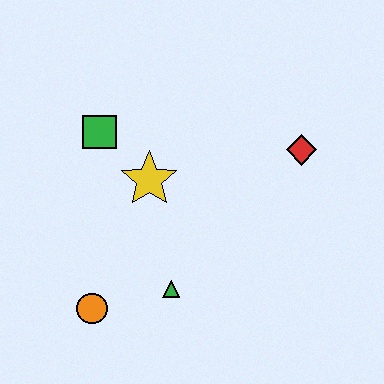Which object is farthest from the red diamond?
The orange circle is farthest from the red diamond.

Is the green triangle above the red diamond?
No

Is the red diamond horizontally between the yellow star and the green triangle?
No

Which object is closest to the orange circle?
The green triangle is closest to the orange circle.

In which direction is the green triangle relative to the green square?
The green triangle is below the green square.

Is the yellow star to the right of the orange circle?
Yes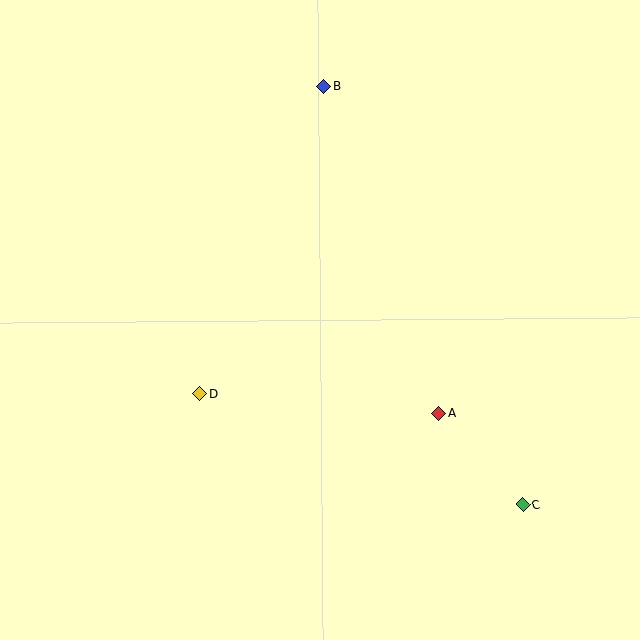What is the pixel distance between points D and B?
The distance between D and B is 332 pixels.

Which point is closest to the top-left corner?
Point B is closest to the top-left corner.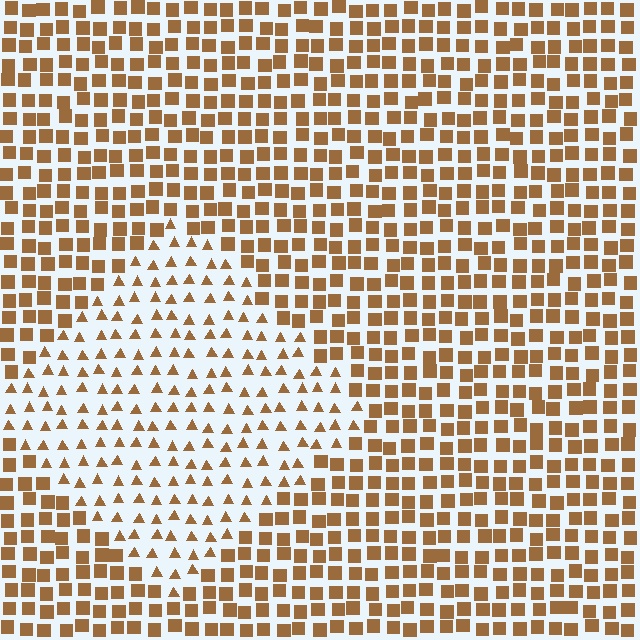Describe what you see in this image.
The image is filled with small brown elements arranged in a uniform grid. A diamond-shaped region contains triangles, while the surrounding area contains squares. The boundary is defined purely by the change in element shape.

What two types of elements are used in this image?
The image uses triangles inside the diamond region and squares outside it.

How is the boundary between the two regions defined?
The boundary is defined by a change in element shape: triangles inside vs. squares outside. All elements share the same color and spacing.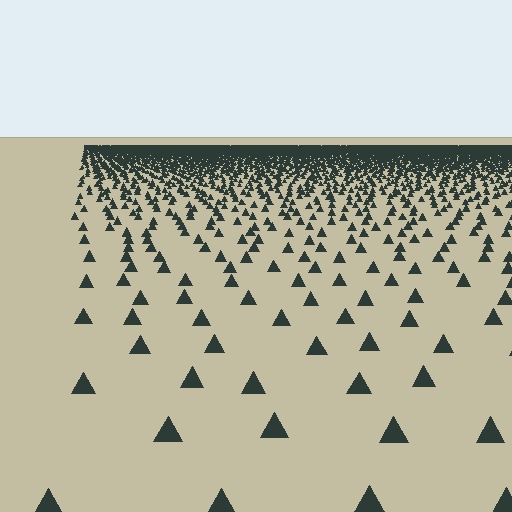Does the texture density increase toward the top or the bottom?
Density increases toward the top.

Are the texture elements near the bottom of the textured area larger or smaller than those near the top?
Larger. Near the bottom, elements are closer to the viewer and appear at a bigger on-screen size.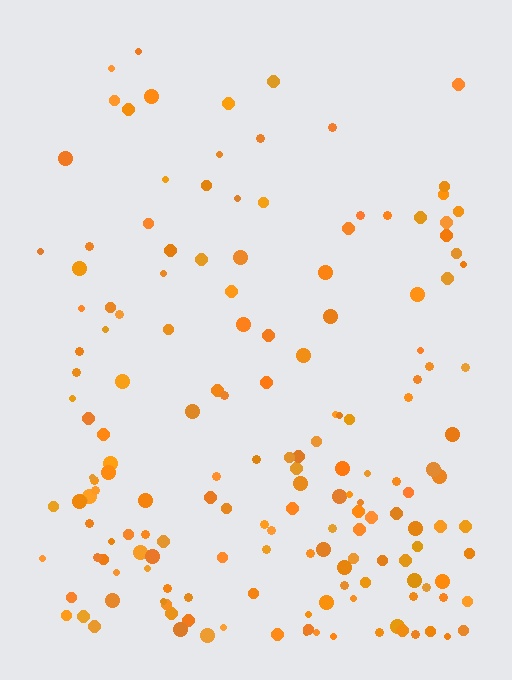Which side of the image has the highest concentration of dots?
The bottom.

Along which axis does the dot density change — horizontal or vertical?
Vertical.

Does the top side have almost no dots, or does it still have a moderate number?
Still a moderate number, just noticeably fewer than the bottom.